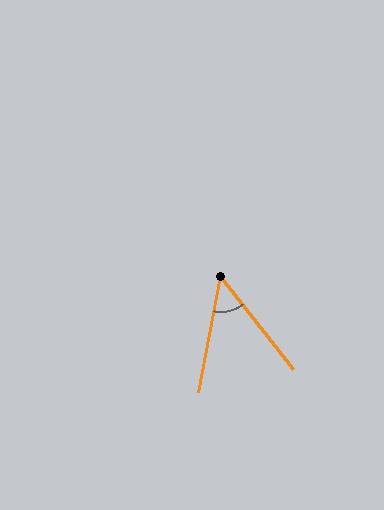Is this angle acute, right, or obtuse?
It is acute.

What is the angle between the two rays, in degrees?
Approximately 49 degrees.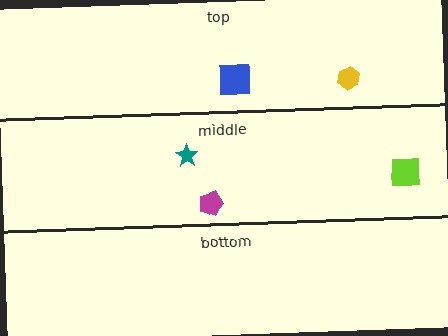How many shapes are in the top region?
2.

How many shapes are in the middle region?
3.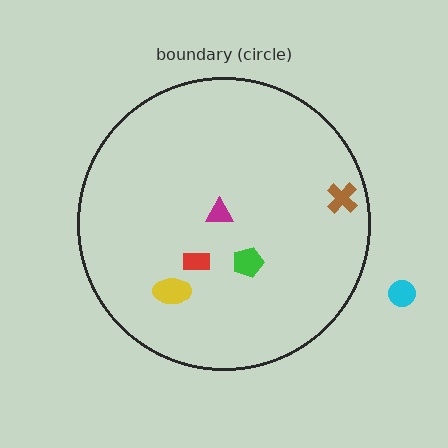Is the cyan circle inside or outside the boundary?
Outside.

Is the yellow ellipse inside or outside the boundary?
Inside.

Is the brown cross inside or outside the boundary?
Inside.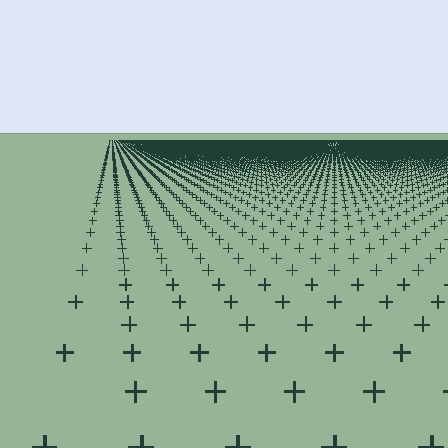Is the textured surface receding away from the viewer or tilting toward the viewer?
The surface is receding away from the viewer. Texture elements get smaller and denser toward the top.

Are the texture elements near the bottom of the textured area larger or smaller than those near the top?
Larger. Near the bottom, elements are closer to the viewer and appear at a bigger on-screen size.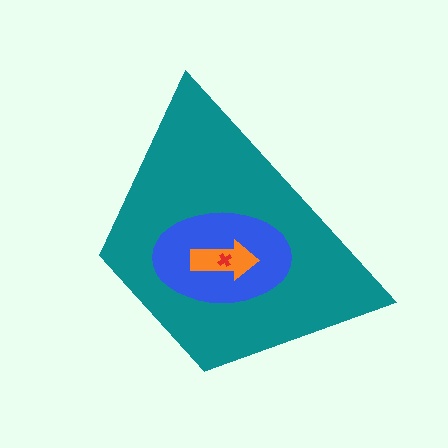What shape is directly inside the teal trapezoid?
The blue ellipse.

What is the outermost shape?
The teal trapezoid.